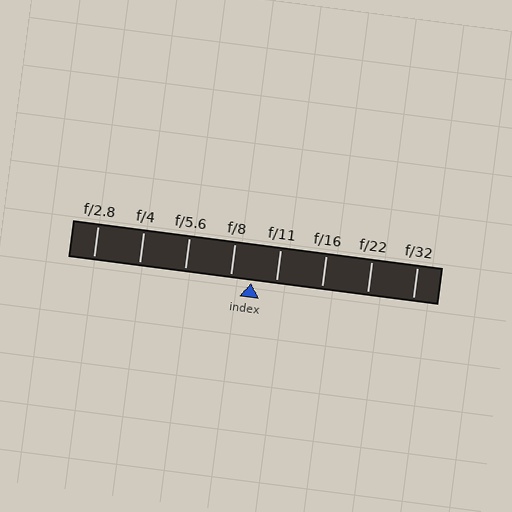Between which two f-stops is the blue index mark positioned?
The index mark is between f/8 and f/11.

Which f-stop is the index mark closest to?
The index mark is closest to f/8.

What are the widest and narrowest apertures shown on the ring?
The widest aperture shown is f/2.8 and the narrowest is f/32.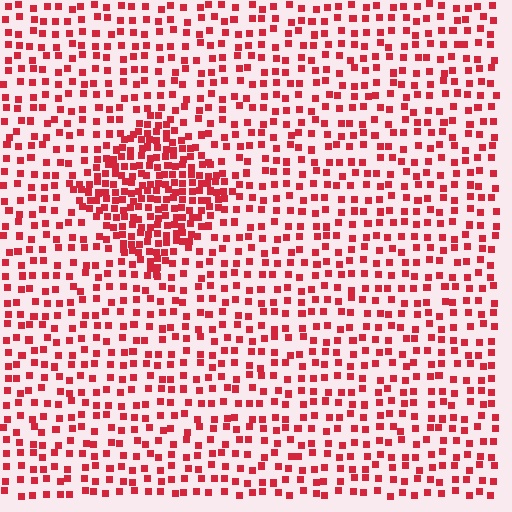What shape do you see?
I see a diamond.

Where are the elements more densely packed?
The elements are more densely packed inside the diamond boundary.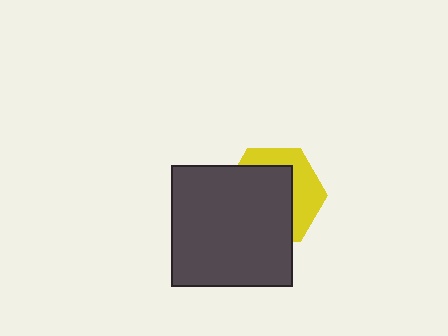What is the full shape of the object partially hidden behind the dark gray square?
The partially hidden object is a yellow hexagon.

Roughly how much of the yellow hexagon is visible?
A small part of it is visible (roughly 38%).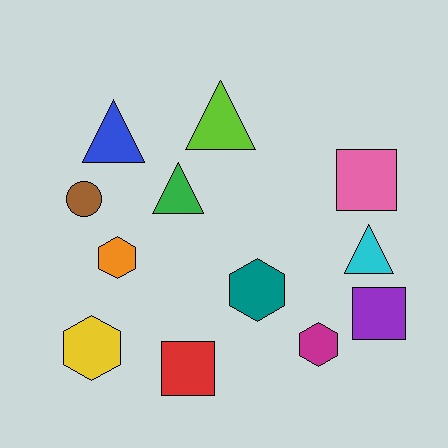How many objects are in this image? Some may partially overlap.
There are 12 objects.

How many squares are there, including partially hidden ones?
There are 3 squares.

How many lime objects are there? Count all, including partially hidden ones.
There is 1 lime object.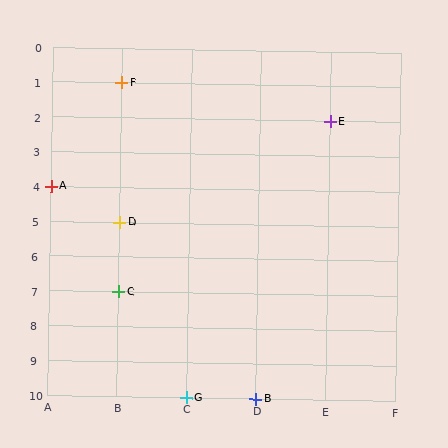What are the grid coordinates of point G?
Point G is at grid coordinates (C, 10).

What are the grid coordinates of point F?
Point F is at grid coordinates (B, 1).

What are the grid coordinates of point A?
Point A is at grid coordinates (A, 4).